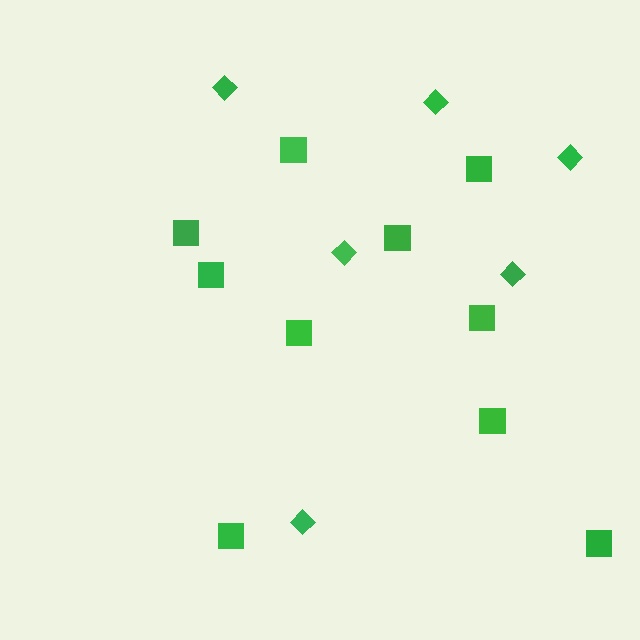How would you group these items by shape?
There are 2 groups: one group of squares (10) and one group of diamonds (6).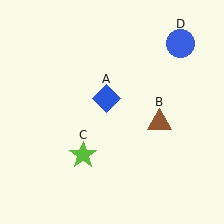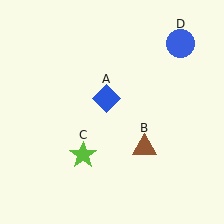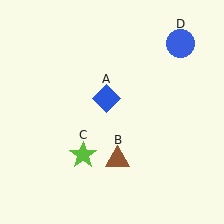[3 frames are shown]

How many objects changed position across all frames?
1 object changed position: brown triangle (object B).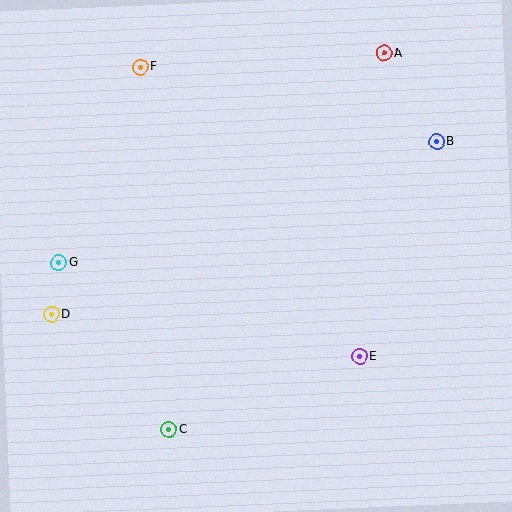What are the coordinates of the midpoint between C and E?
The midpoint between C and E is at (264, 393).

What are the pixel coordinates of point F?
Point F is at (140, 67).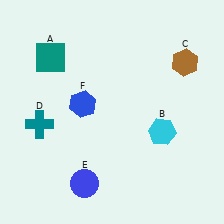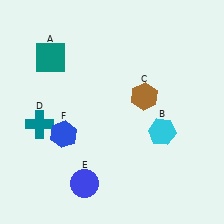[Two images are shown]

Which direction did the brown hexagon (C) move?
The brown hexagon (C) moved left.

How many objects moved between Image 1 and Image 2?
2 objects moved between the two images.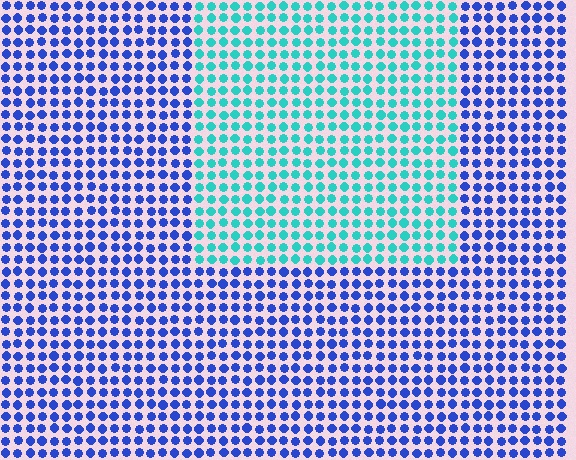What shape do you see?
I see a rectangle.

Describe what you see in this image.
The image is filled with small blue elements in a uniform arrangement. A rectangle-shaped region is visible where the elements are tinted to a slightly different hue, forming a subtle color boundary.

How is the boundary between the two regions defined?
The boundary is defined purely by a slight shift in hue (about 54 degrees). Spacing, size, and orientation are identical on both sides.